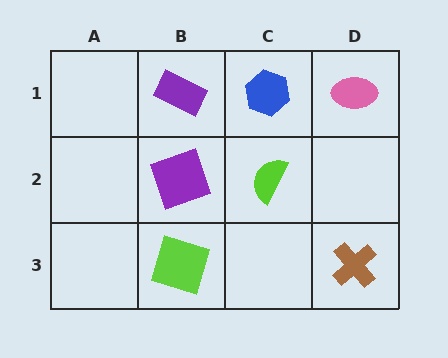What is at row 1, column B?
A purple rectangle.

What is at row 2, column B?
A purple square.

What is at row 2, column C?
A lime semicircle.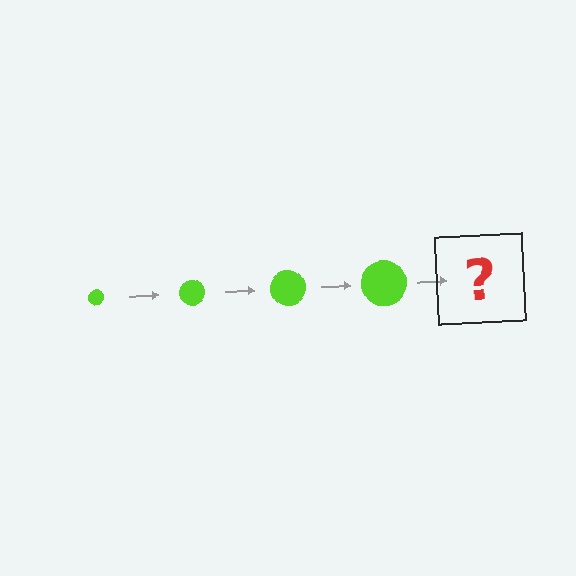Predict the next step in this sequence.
The next step is a lime circle, larger than the previous one.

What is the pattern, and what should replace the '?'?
The pattern is that the circle gets progressively larger each step. The '?' should be a lime circle, larger than the previous one.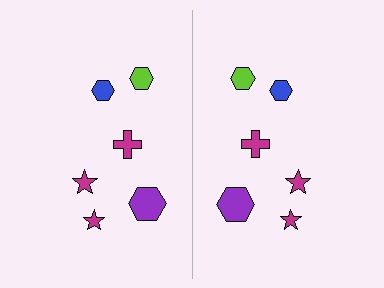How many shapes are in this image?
There are 12 shapes in this image.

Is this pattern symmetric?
Yes, this pattern has bilateral (reflection) symmetry.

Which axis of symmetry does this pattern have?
The pattern has a vertical axis of symmetry running through the center of the image.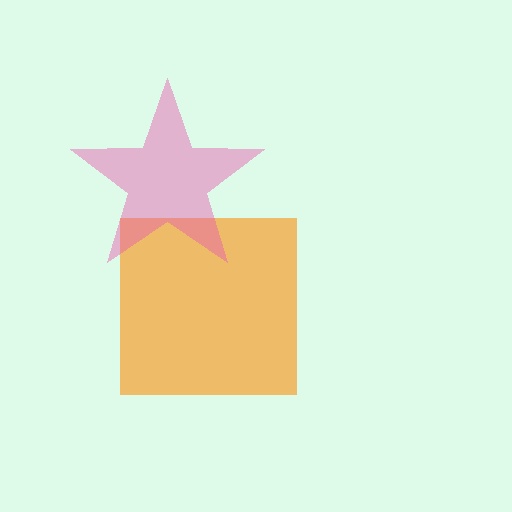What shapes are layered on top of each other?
The layered shapes are: an orange square, a pink star.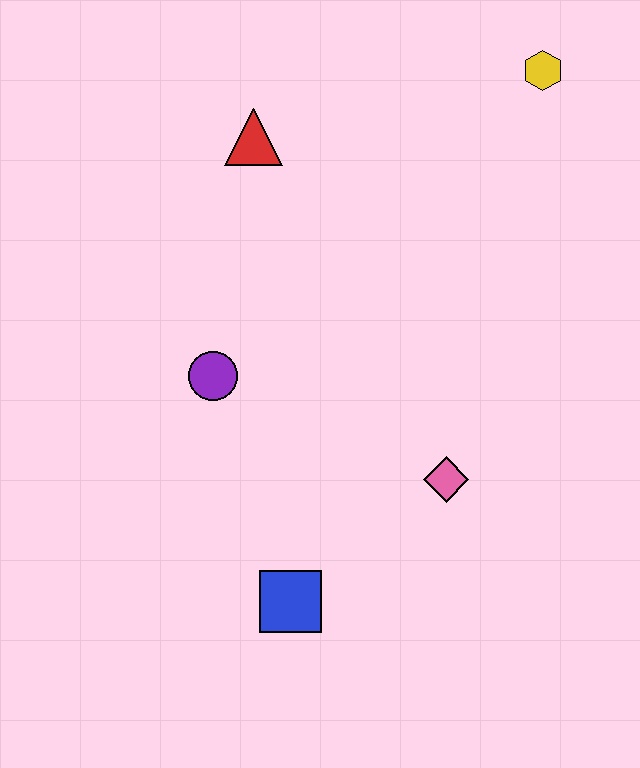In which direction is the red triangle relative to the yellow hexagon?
The red triangle is to the left of the yellow hexagon.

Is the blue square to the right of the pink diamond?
No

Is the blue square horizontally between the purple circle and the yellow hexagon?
Yes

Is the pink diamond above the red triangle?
No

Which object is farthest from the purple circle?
The yellow hexagon is farthest from the purple circle.